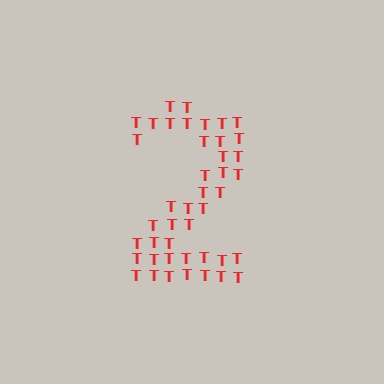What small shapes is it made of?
It is made of small letter T's.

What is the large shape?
The large shape is the digit 2.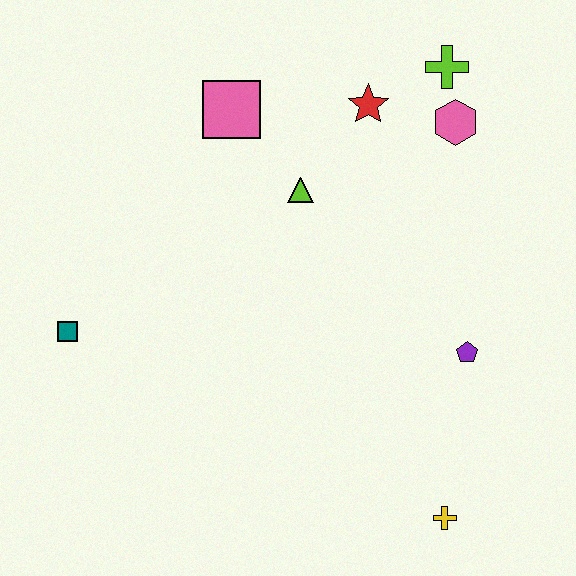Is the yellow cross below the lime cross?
Yes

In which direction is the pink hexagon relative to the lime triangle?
The pink hexagon is to the right of the lime triangle.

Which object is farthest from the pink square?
The yellow cross is farthest from the pink square.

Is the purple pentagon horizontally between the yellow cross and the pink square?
No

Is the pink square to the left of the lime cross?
Yes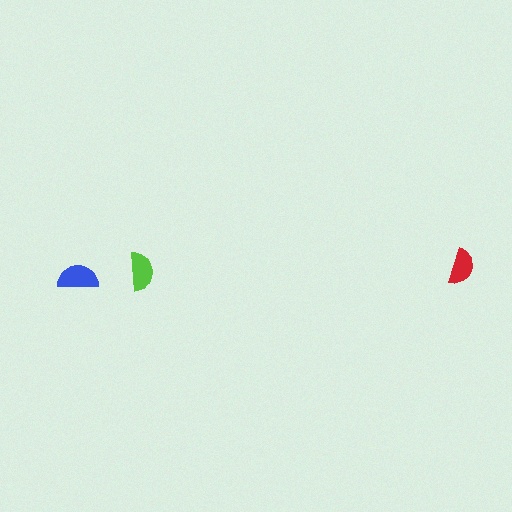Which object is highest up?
The red semicircle is topmost.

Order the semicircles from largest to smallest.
the blue one, the lime one, the red one.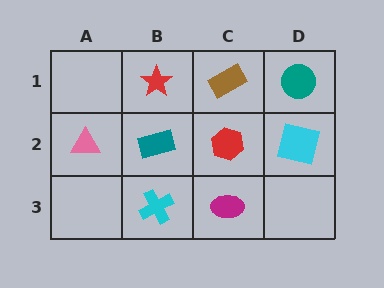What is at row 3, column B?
A cyan cross.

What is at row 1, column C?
A brown rectangle.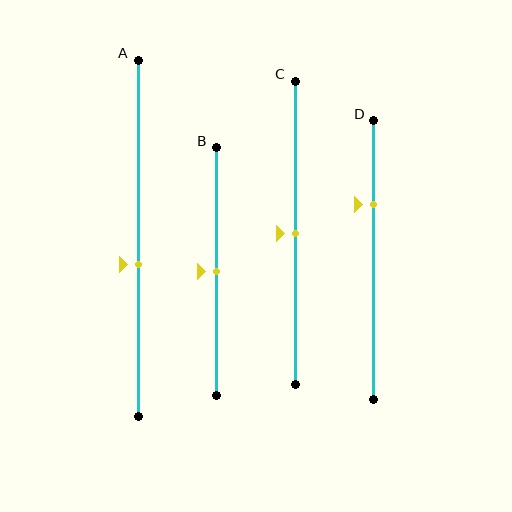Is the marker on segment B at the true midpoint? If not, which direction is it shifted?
Yes, the marker on segment B is at the true midpoint.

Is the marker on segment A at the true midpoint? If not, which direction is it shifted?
No, the marker on segment A is shifted downward by about 7% of the segment length.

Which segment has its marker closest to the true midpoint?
Segment B has its marker closest to the true midpoint.